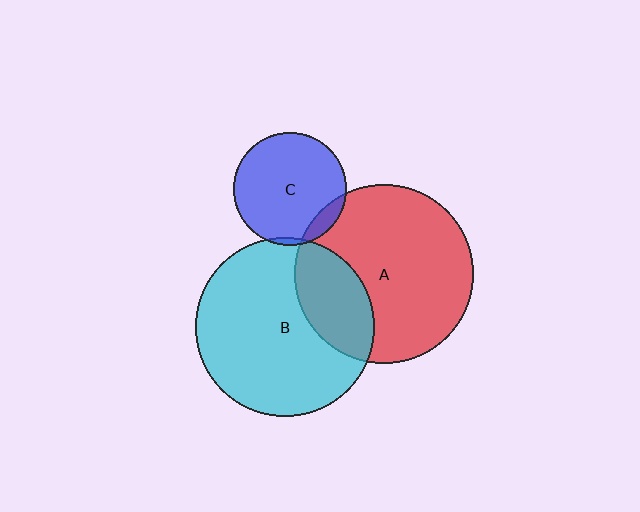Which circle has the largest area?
Circle A (red).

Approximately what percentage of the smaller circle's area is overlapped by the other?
Approximately 5%.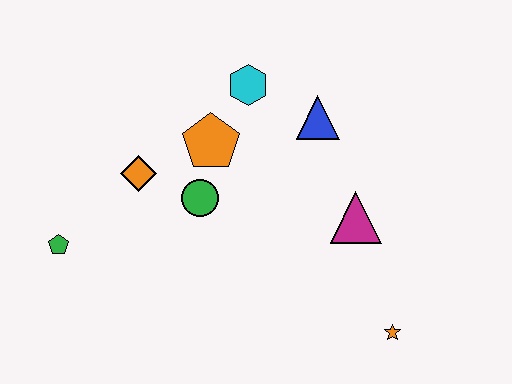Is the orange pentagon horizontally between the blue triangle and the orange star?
No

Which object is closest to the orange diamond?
The green circle is closest to the orange diamond.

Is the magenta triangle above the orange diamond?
No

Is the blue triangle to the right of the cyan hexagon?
Yes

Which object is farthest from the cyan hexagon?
The orange star is farthest from the cyan hexagon.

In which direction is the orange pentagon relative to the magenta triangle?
The orange pentagon is to the left of the magenta triangle.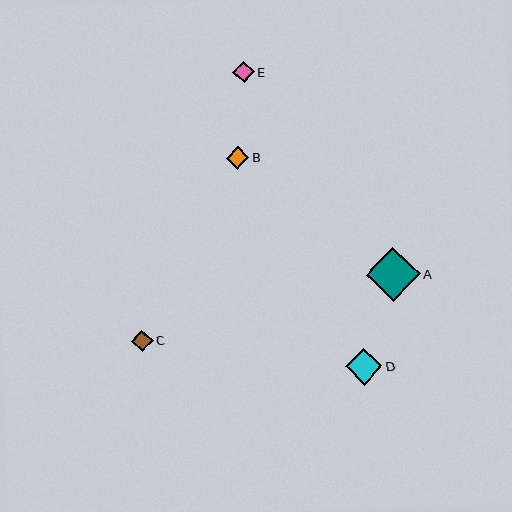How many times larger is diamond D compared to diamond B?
Diamond D is approximately 1.6 times the size of diamond B.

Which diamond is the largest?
Diamond A is the largest with a size of approximately 54 pixels.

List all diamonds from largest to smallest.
From largest to smallest: A, D, B, E, C.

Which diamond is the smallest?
Diamond C is the smallest with a size of approximately 21 pixels.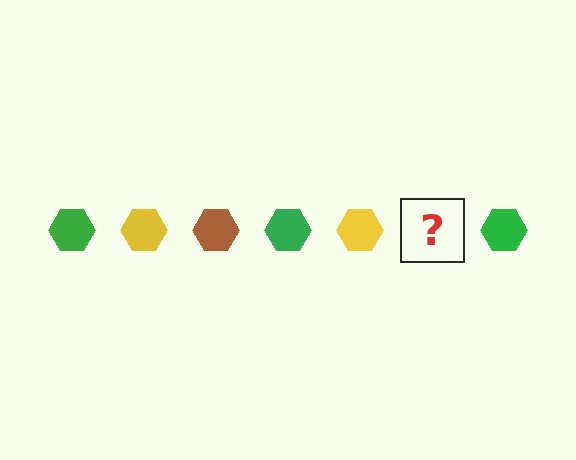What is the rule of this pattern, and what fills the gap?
The rule is that the pattern cycles through green, yellow, brown hexagons. The gap should be filled with a brown hexagon.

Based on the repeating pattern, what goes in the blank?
The blank should be a brown hexagon.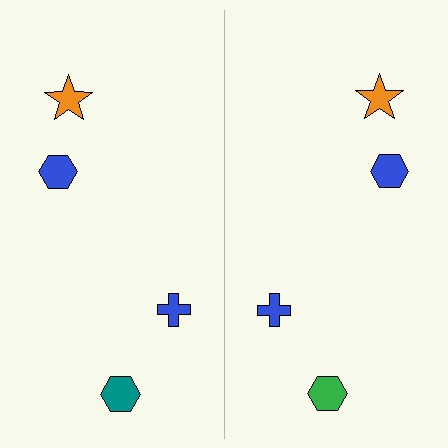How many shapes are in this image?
There are 8 shapes in this image.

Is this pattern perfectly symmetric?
No, the pattern is not perfectly symmetric. The green hexagon on the right side breaks the symmetry — its mirror counterpart is teal.